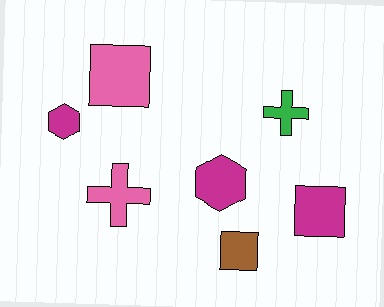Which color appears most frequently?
Magenta, with 3 objects.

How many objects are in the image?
There are 7 objects.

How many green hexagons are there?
There are no green hexagons.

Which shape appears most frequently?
Square, with 3 objects.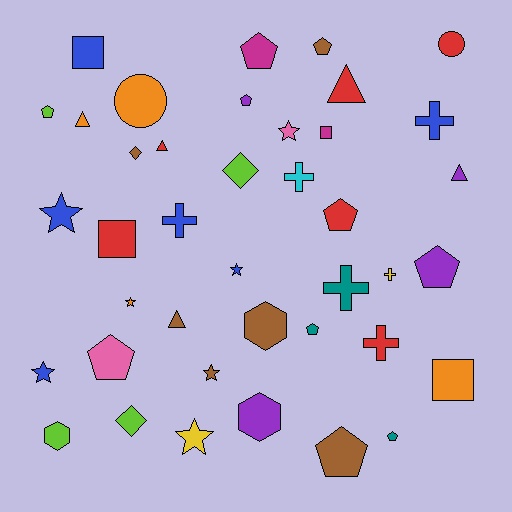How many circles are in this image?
There are 2 circles.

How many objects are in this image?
There are 40 objects.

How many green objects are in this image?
There are no green objects.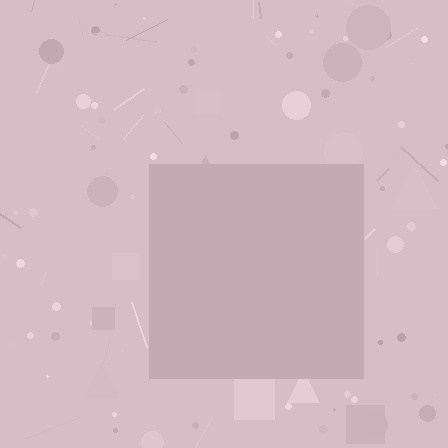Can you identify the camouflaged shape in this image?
The camouflaged shape is a square.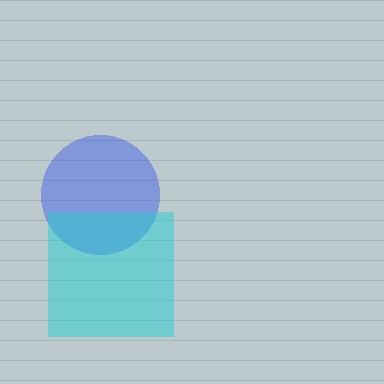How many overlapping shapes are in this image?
There are 2 overlapping shapes in the image.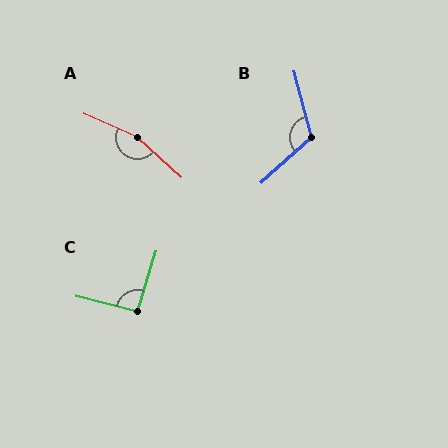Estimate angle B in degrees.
Approximately 117 degrees.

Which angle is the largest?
A, at approximately 161 degrees.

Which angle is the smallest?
C, at approximately 93 degrees.